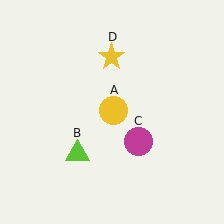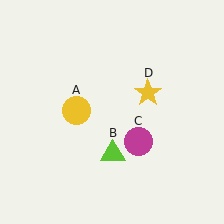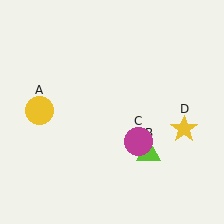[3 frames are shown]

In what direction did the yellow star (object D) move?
The yellow star (object D) moved down and to the right.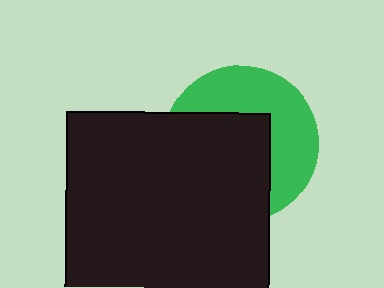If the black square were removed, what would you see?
You would see the complete green circle.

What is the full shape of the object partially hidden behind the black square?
The partially hidden object is a green circle.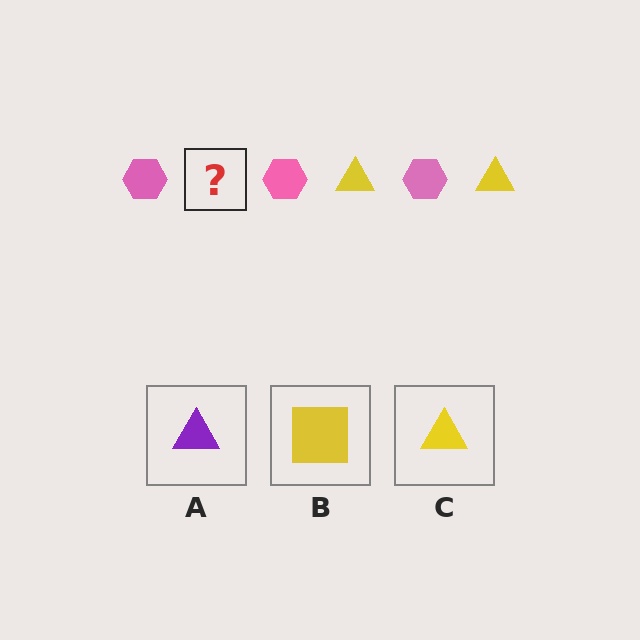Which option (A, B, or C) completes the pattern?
C.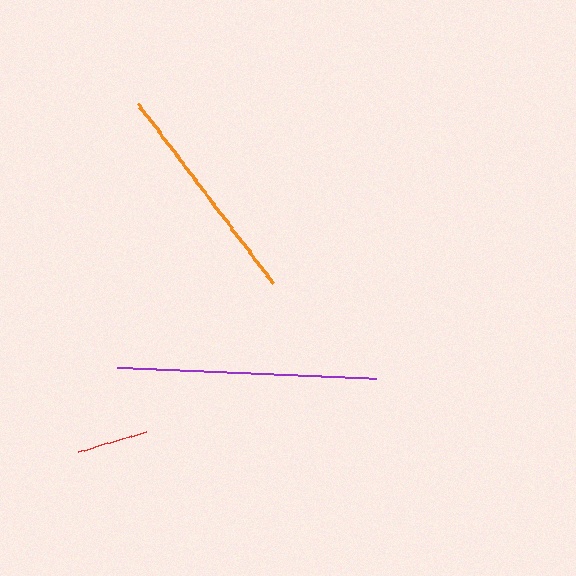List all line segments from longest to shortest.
From longest to shortest: purple, orange, red.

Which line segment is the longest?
The purple line is the longest at approximately 259 pixels.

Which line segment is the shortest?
The red line is the shortest at approximately 71 pixels.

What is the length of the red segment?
The red segment is approximately 71 pixels long.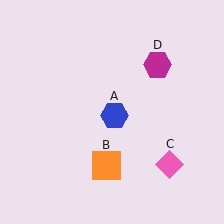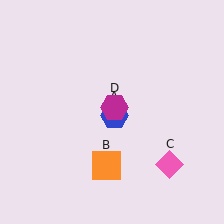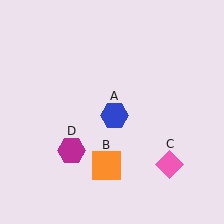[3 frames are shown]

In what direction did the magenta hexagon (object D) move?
The magenta hexagon (object D) moved down and to the left.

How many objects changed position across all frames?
1 object changed position: magenta hexagon (object D).